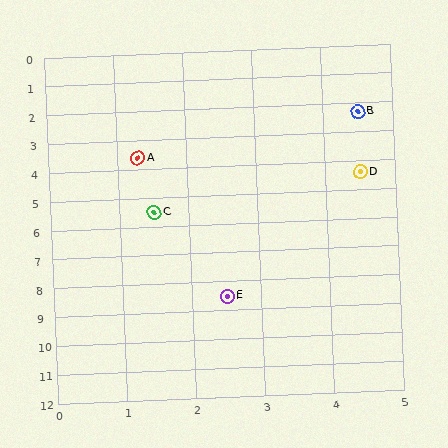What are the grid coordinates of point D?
Point D is at approximately (4.5, 4.4).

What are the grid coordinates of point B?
Point B is at approximately (4.5, 2.3).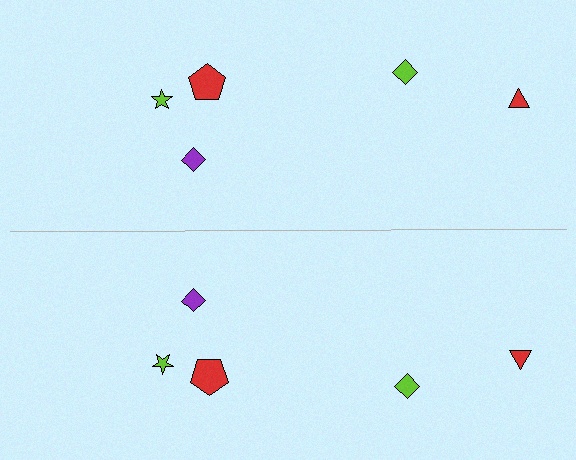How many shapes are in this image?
There are 10 shapes in this image.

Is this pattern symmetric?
Yes, this pattern has bilateral (reflection) symmetry.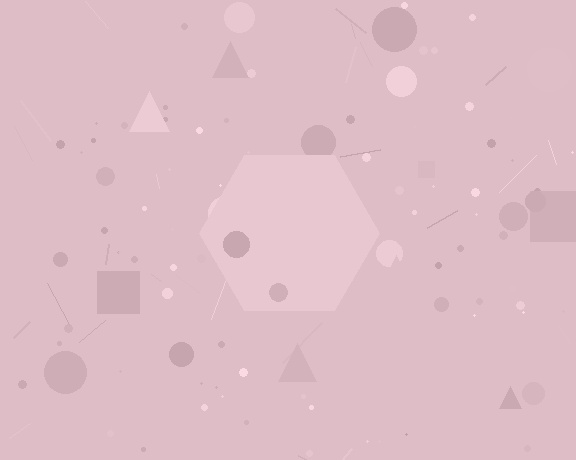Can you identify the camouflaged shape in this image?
The camouflaged shape is a hexagon.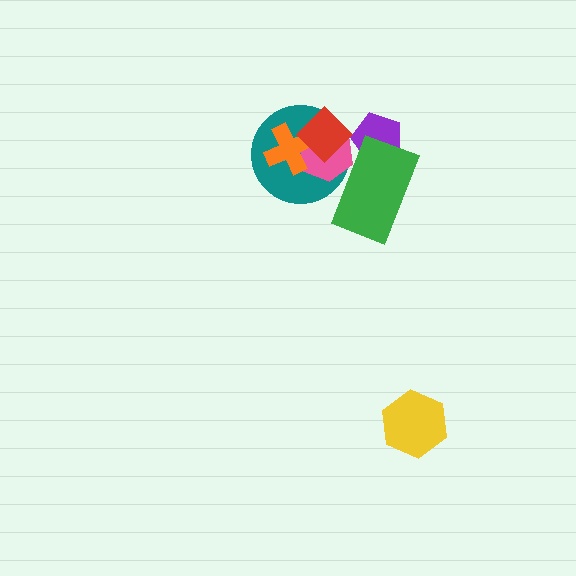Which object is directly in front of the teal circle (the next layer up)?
The pink hexagon is directly in front of the teal circle.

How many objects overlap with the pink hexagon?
4 objects overlap with the pink hexagon.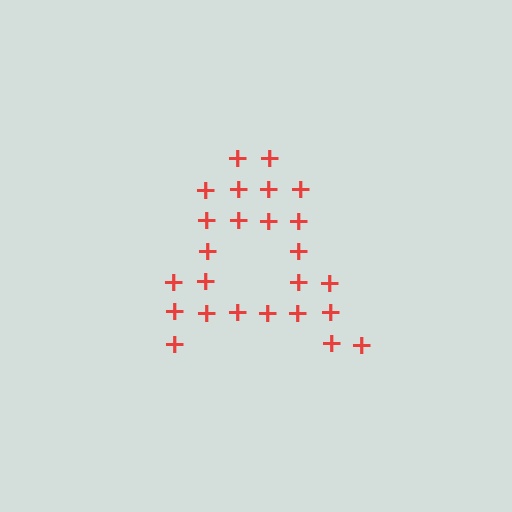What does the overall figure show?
The overall figure shows the letter A.